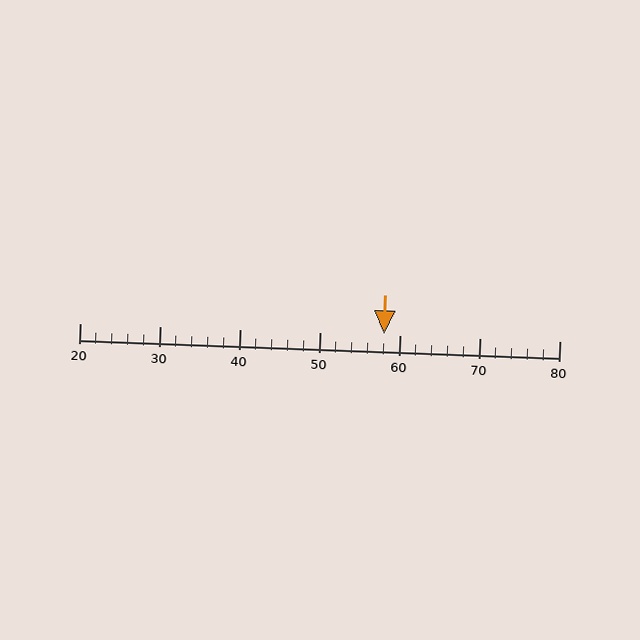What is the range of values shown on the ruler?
The ruler shows values from 20 to 80.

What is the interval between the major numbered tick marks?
The major tick marks are spaced 10 units apart.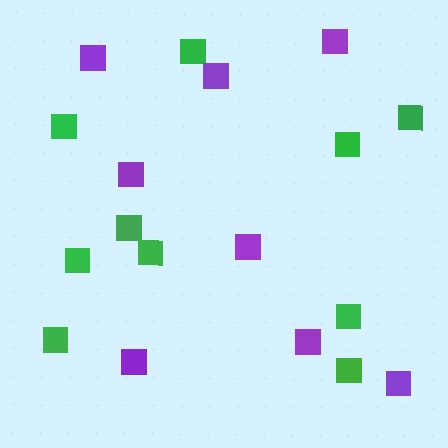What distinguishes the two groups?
There are 2 groups: one group of green squares (10) and one group of purple squares (8).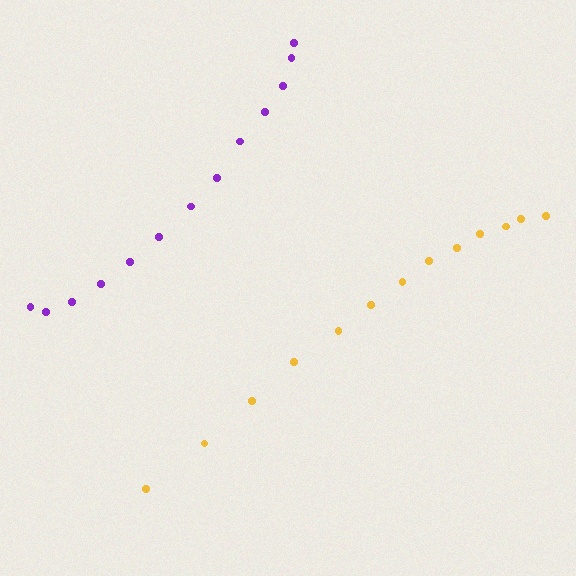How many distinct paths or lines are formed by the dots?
There are 2 distinct paths.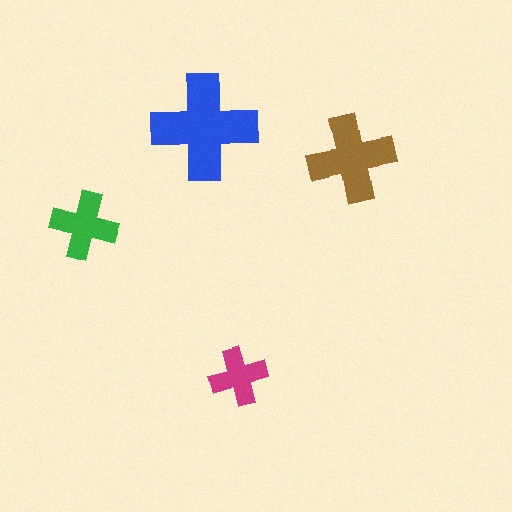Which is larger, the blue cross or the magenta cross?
The blue one.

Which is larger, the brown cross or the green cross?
The brown one.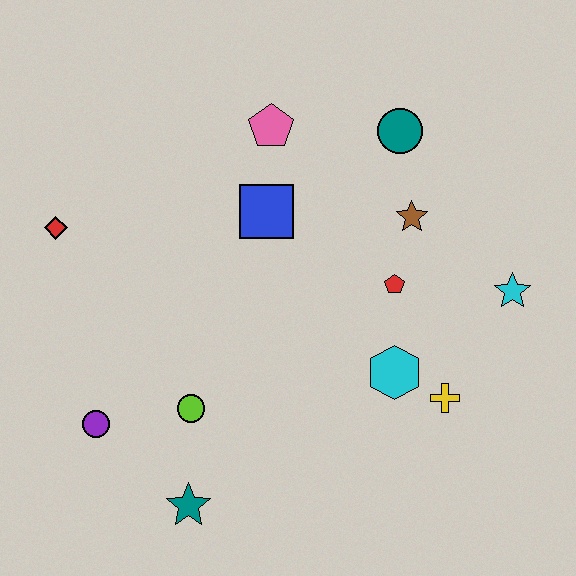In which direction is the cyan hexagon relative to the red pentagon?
The cyan hexagon is below the red pentagon.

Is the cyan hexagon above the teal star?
Yes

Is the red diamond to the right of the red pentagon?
No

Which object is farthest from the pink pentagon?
The teal star is farthest from the pink pentagon.